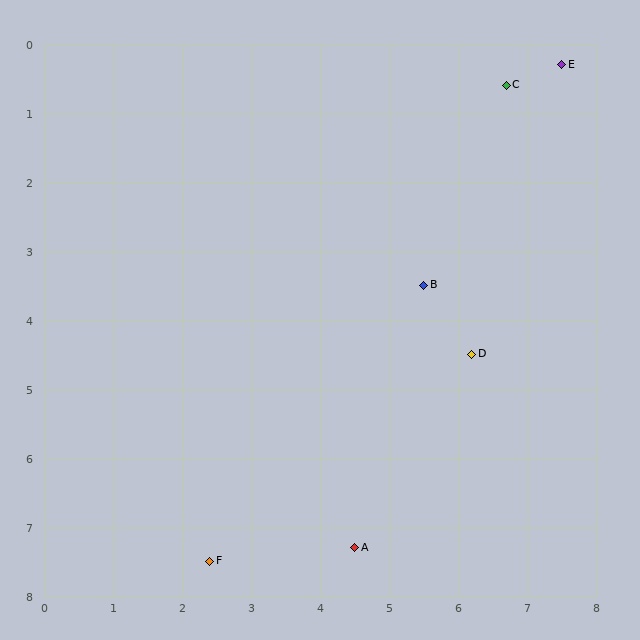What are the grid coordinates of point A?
Point A is at approximately (4.5, 7.3).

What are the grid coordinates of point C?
Point C is at approximately (6.7, 0.6).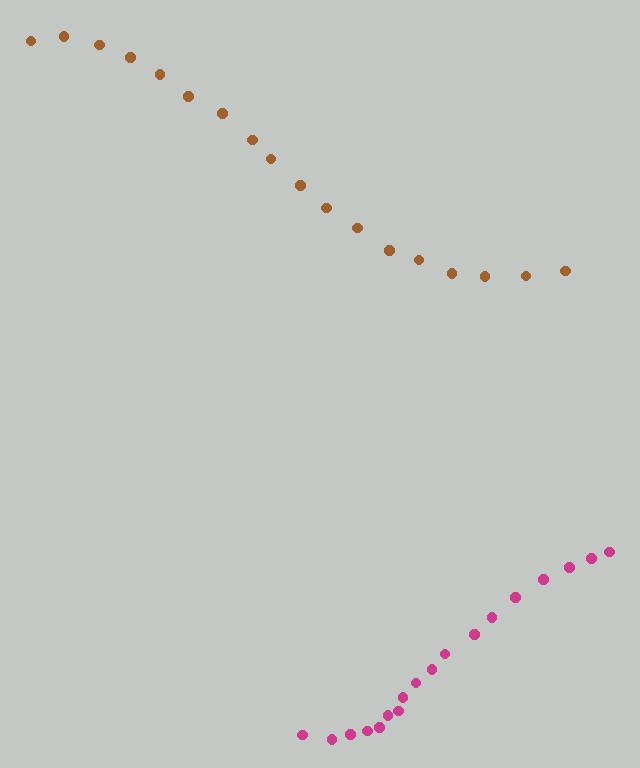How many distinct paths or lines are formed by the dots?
There are 2 distinct paths.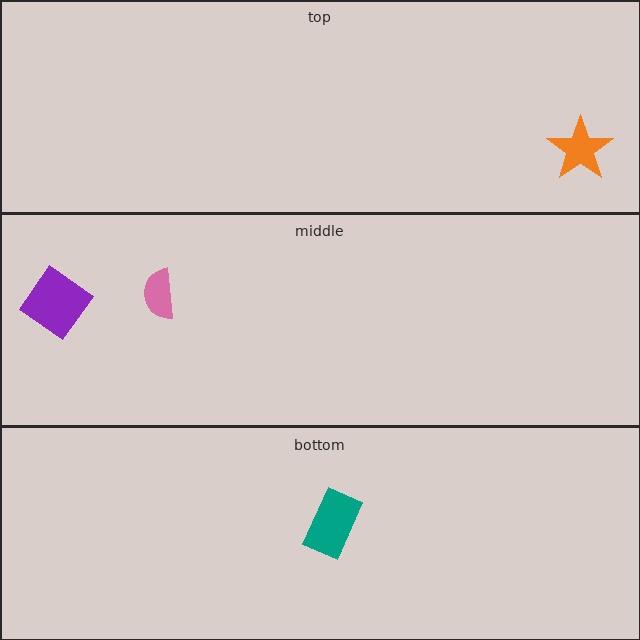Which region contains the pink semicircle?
The middle region.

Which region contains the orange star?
The top region.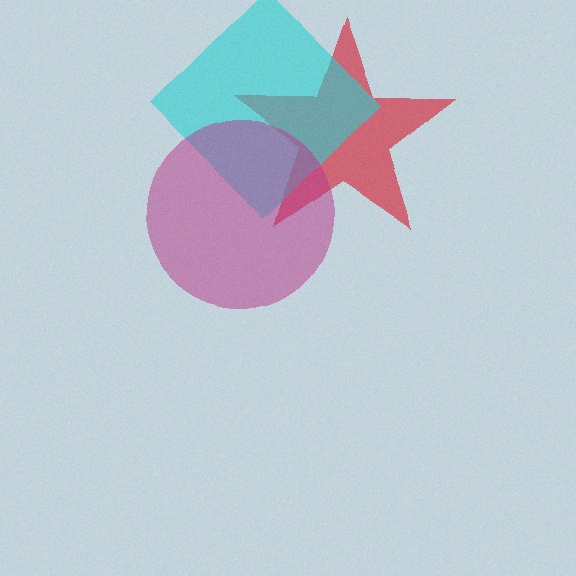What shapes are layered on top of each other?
The layered shapes are: a red star, a cyan diamond, a magenta circle.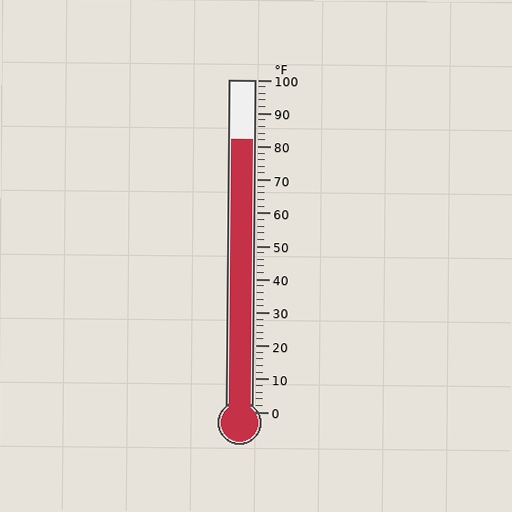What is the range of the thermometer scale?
The thermometer scale ranges from 0°F to 100°F.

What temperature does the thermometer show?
The thermometer shows approximately 82°F.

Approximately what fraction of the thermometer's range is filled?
The thermometer is filled to approximately 80% of its range.